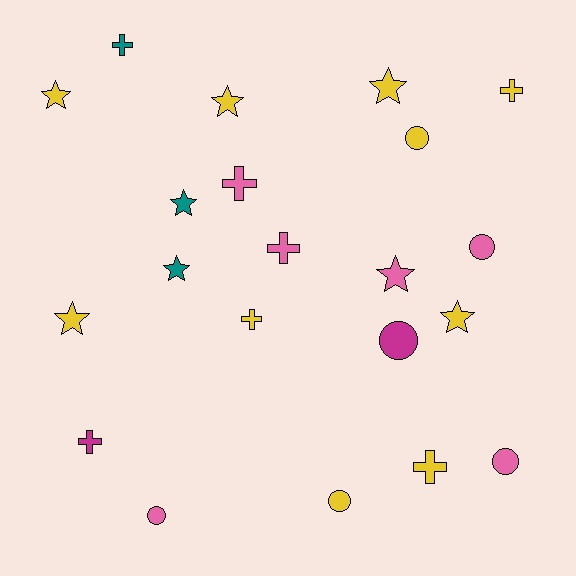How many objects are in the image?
There are 21 objects.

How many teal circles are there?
There are no teal circles.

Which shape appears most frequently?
Star, with 8 objects.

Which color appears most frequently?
Yellow, with 10 objects.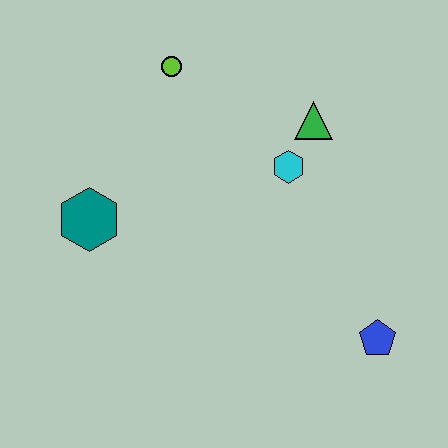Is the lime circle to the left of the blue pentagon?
Yes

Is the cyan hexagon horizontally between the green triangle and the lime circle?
Yes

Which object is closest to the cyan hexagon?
The green triangle is closest to the cyan hexagon.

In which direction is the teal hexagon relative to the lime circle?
The teal hexagon is below the lime circle.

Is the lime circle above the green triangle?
Yes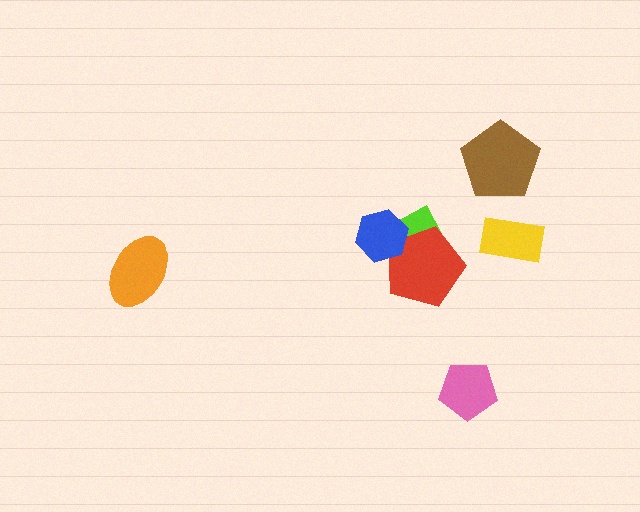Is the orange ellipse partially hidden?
No, no other shape covers it.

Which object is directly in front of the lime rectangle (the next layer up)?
The red pentagon is directly in front of the lime rectangle.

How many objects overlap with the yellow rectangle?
0 objects overlap with the yellow rectangle.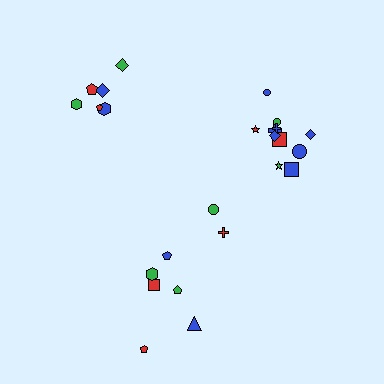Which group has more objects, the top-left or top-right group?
The top-right group.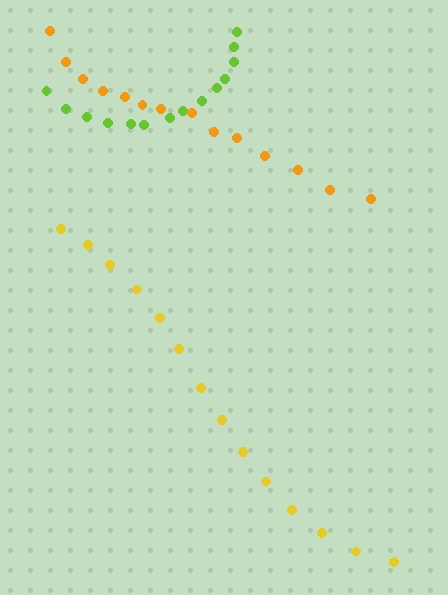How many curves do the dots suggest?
There are 3 distinct paths.